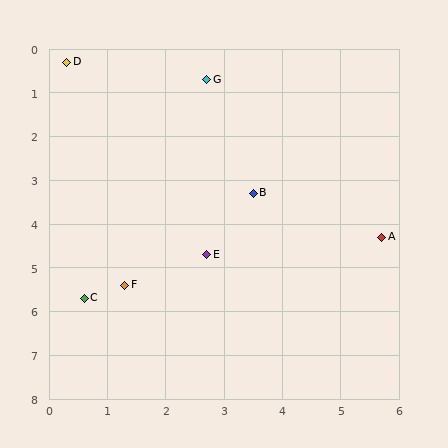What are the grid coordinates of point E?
Point E is at approximately (2.7, 4.7).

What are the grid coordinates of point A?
Point A is at approximately (5.7, 4.3).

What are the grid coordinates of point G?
Point G is at approximately (2.7, 0.7).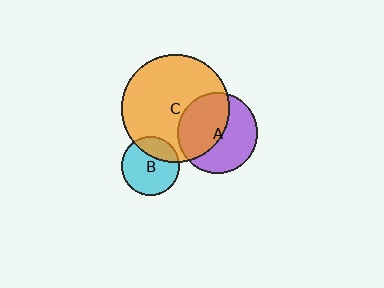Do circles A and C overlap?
Yes.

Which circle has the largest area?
Circle C (orange).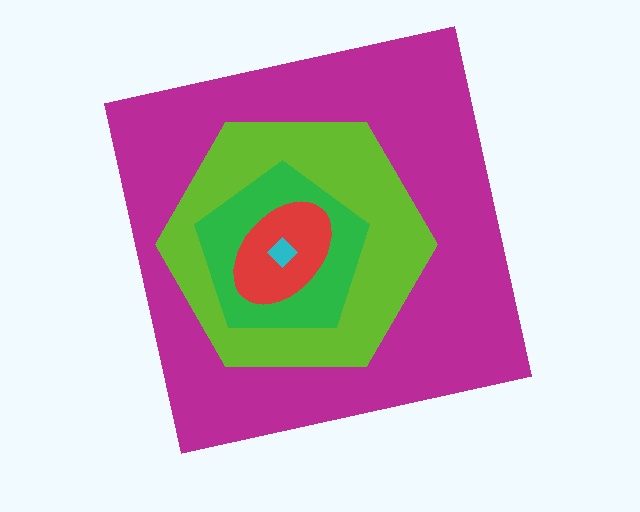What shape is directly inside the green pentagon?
The red ellipse.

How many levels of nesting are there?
5.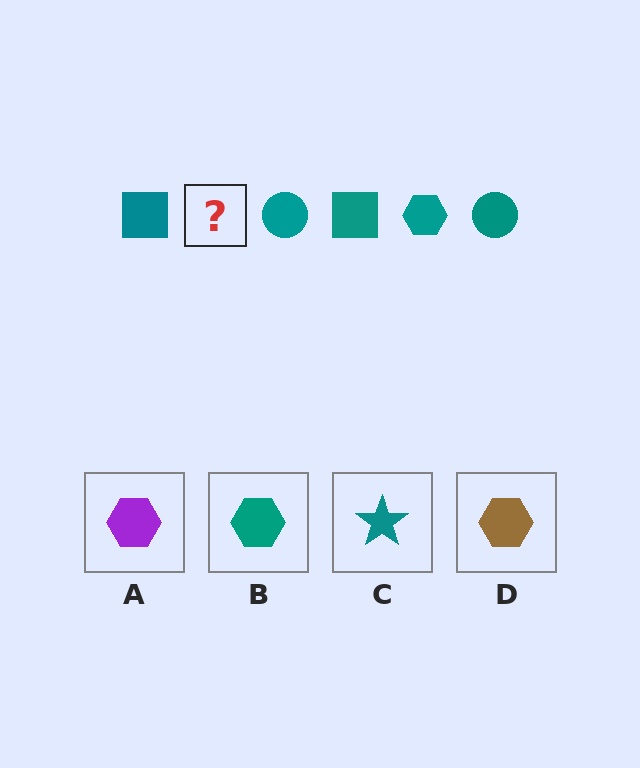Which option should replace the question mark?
Option B.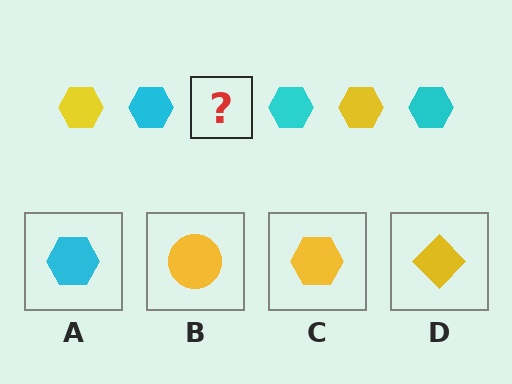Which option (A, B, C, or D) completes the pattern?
C.